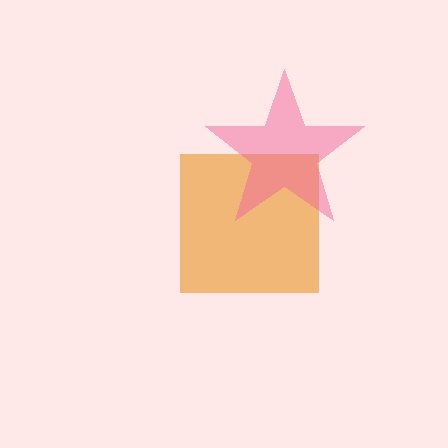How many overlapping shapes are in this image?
There are 2 overlapping shapes in the image.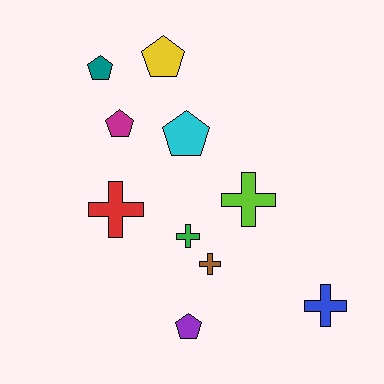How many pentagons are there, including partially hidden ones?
There are 5 pentagons.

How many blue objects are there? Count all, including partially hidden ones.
There is 1 blue object.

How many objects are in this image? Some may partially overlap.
There are 10 objects.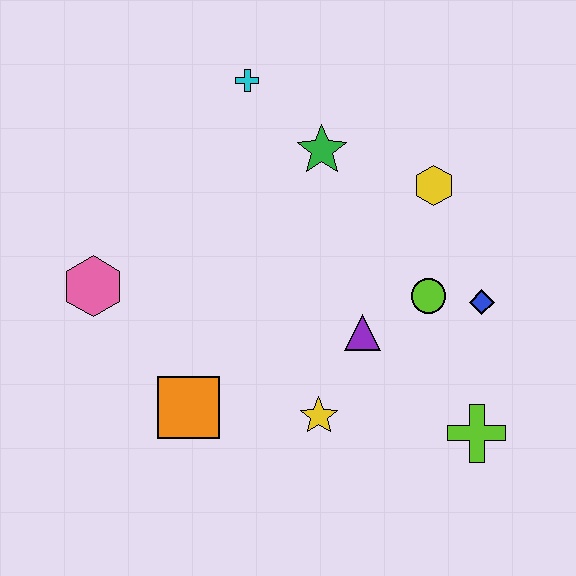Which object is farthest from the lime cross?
The cyan cross is farthest from the lime cross.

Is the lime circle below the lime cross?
No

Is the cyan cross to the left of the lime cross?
Yes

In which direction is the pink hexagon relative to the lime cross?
The pink hexagon is to the left of the lime cross.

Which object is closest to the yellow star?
The purple triangle is closest to the yellow star.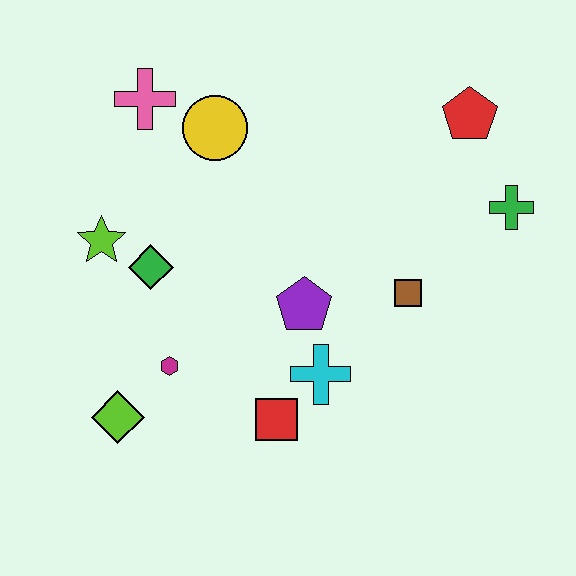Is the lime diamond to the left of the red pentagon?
Yes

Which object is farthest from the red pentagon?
The lime diamond is farthest from the red pentagon.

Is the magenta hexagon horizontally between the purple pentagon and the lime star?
Yes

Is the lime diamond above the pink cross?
No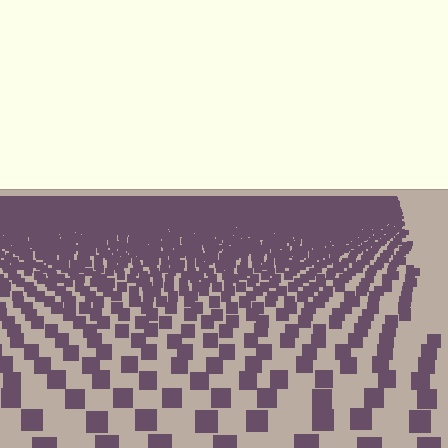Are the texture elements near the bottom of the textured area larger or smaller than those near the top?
Larger. Near the bottom, elements are closer to the viewer and appear at a bigger on-screen size.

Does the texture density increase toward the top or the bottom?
Density increases toward the top.